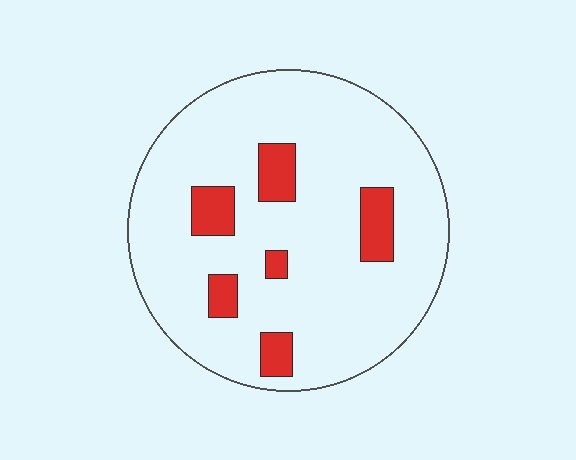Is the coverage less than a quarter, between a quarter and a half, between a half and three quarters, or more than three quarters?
Less than a quarter.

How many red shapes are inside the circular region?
6.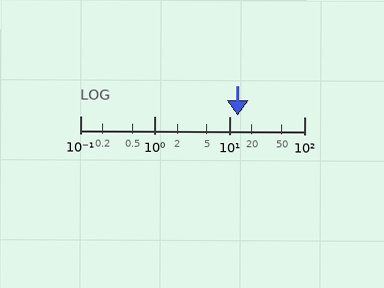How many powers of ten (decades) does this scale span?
The scale spans 3 decades, from 0.1 to 100.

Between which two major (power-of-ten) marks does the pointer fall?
The pointer is between 10 and 100.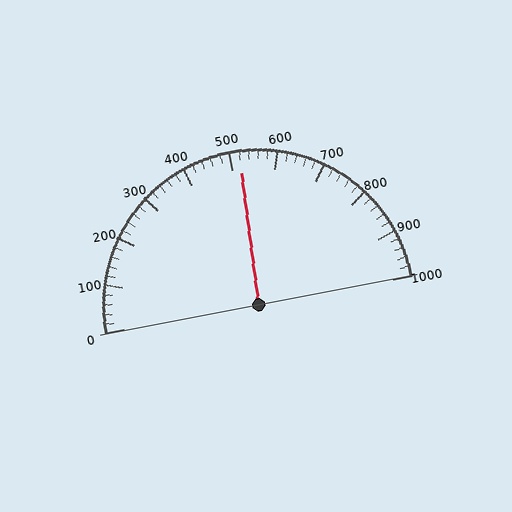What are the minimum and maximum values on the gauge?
The gauge ranges from 0 to 1000.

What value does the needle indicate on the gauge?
The needle indicates approximately 520.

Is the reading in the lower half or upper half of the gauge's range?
The reading is in the upper half of the range (0 to 1000).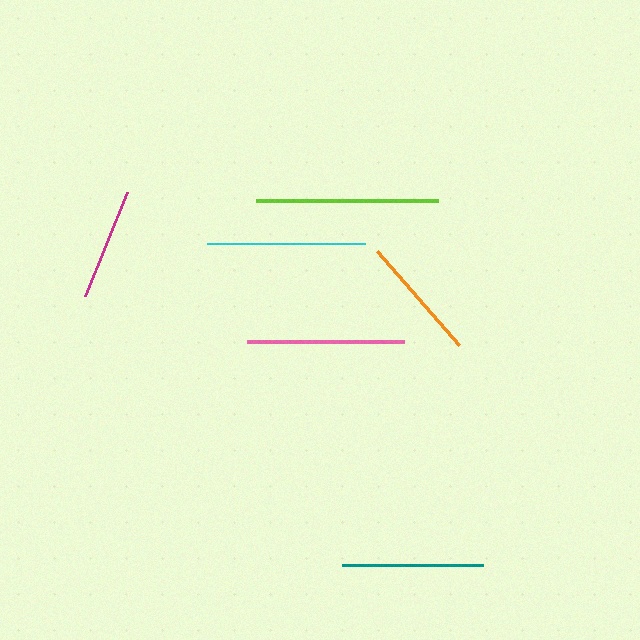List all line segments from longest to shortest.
From longest to shortest: lime, cyan, pink, teal, orange, magenta.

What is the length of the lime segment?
The lime segment is approximately 182 pixels long.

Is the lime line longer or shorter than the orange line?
The lime line is longer than the orange line.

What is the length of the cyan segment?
The cyan segment is approximately 158 pixels long.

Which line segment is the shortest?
The magenta line is the shortest at approximately 112 pixels.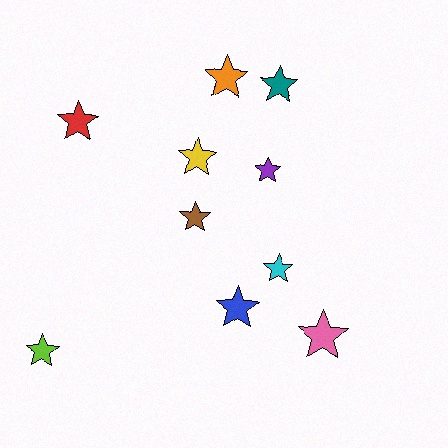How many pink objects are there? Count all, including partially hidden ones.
There is 1 pink object.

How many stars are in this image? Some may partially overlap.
There are 10 stars.